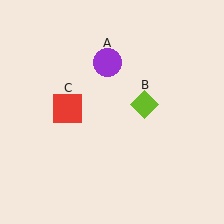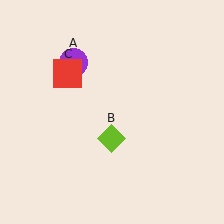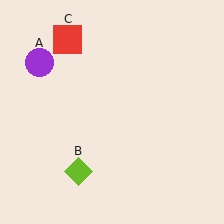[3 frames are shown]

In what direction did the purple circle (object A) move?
The purple circle (object A) moved left.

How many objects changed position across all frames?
3 objects changed position: purple circle (object A), lime diamond (object B), red square (object C).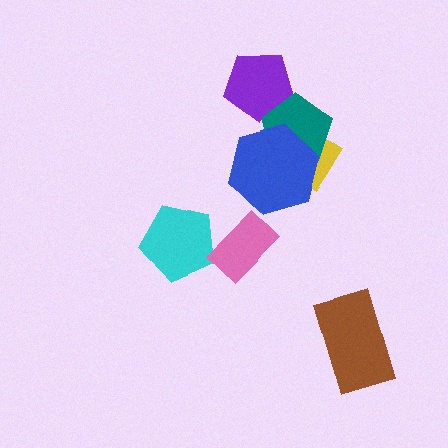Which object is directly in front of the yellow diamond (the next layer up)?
The teal pentagon is directly in front of the yellow diamond.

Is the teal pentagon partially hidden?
Yes, it is partially covered by another shape.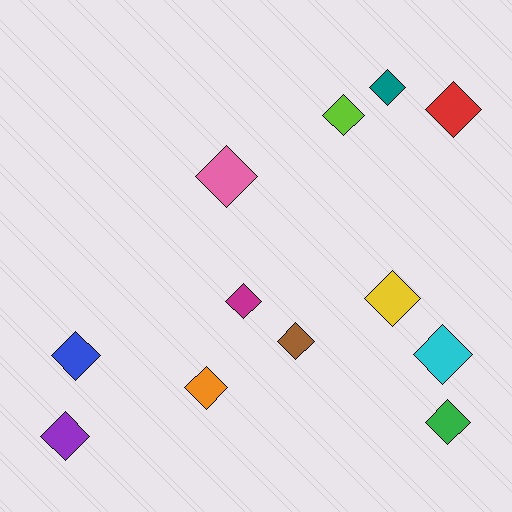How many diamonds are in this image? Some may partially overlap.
There are 12 diamonds.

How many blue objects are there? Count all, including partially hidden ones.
There is 1 blue object.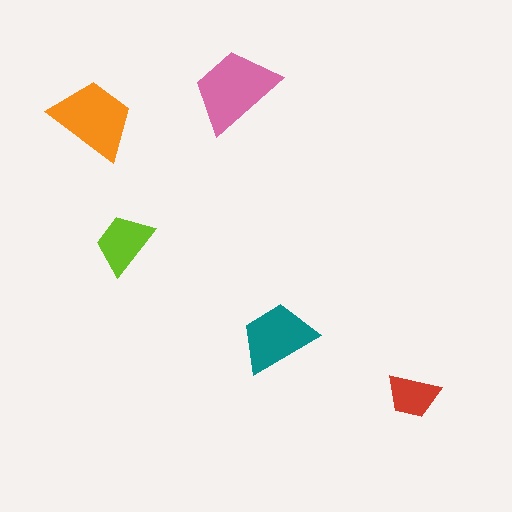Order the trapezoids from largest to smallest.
the pink one, the orange one, the teal one, the lime one, the red one.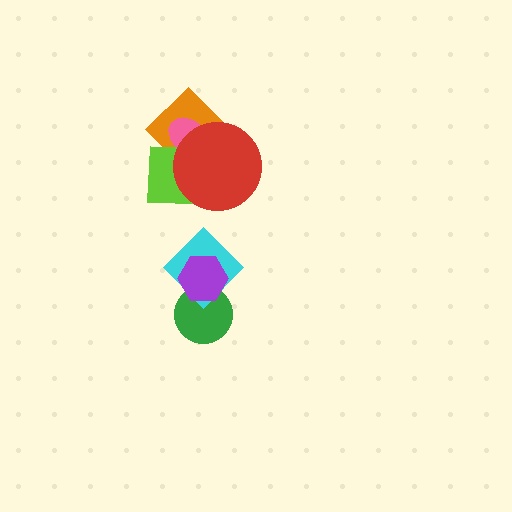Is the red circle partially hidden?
No, no other shape covers it.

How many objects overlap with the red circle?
3 objects overlap with the red circle.